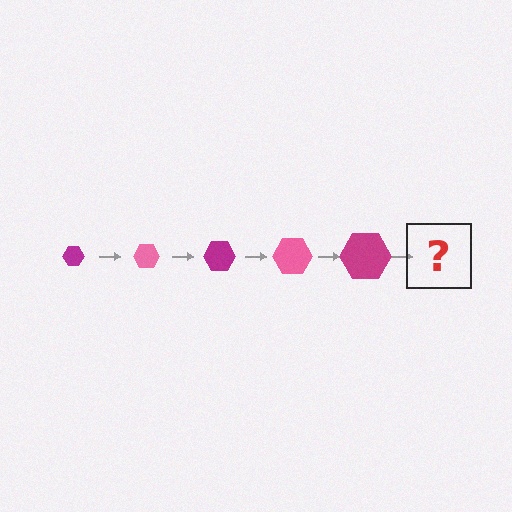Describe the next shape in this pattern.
It should be a pink hexagon, larger than the previous one.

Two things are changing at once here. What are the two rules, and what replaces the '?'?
The two rules are that the hexagon grows larger each step and the color cycles through magenta and pink. The '?' should be a pink hexagon, larger than the previous one.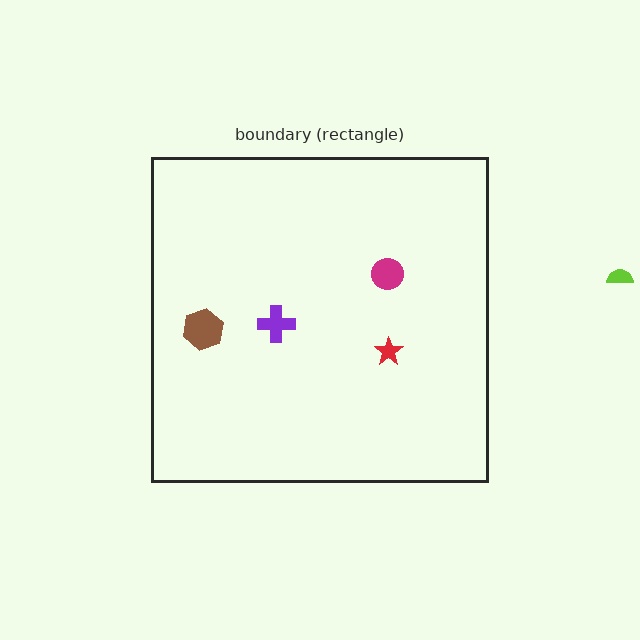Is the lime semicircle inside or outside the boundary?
Outside.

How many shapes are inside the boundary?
4 inside, 1 outside.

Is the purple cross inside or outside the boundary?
Inside.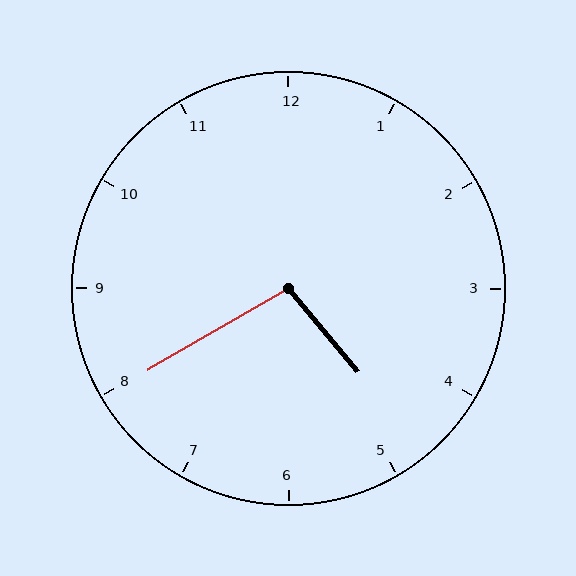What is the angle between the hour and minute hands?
Approximately 100 degrees.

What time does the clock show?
4:40.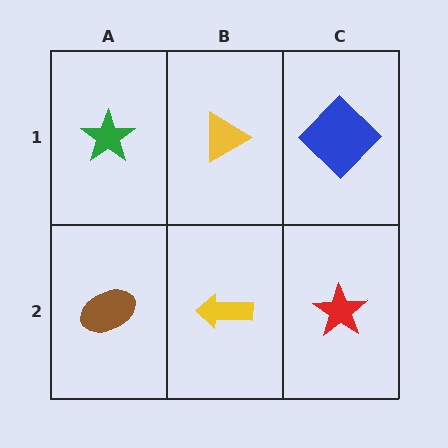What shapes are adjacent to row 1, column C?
A red star (row 2, column C), a yellow triangle (row 1, column B).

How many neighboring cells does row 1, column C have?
2.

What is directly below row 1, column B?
A yellow arrow.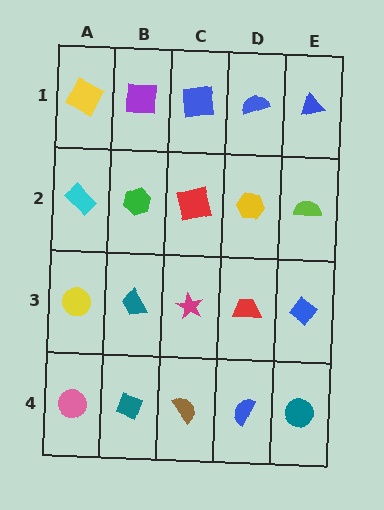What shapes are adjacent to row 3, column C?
A red square (row 2, column C), a brown semicircle (row 4, column C), a teal trapezoid (row 3, column B), a red trapezoid (row 3, column D).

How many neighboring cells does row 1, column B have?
3.